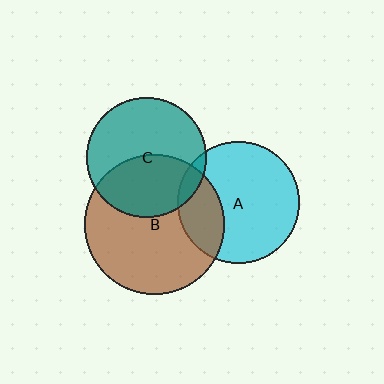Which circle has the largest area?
Circle B (brown).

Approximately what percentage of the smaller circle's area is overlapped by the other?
Approximately 45%.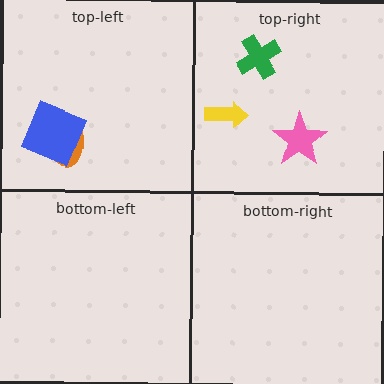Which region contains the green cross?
The top-right region.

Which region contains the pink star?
The top-right region.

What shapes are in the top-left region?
The orange ellipse, the blue square.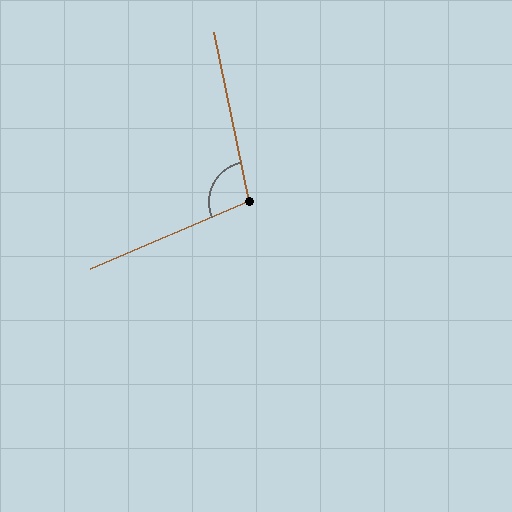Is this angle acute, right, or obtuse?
It is obtuse.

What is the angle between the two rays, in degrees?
Approximately 102 degrees.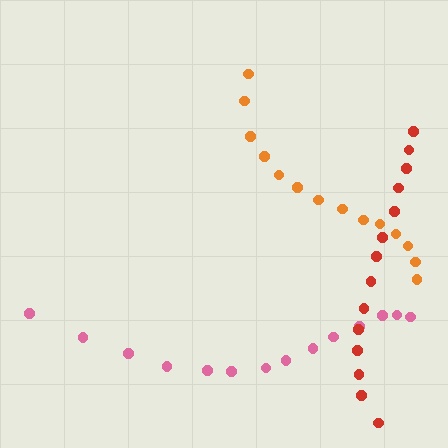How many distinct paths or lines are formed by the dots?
There are 3 distinct paths.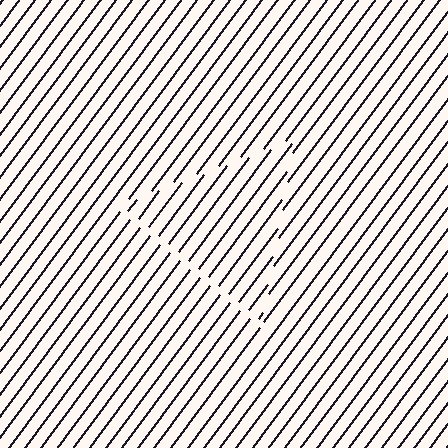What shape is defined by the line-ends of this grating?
An illusory triangle. The interior of the shape contains the same grating, shifted by half a period — the contour is defined by the phase discontinuity where line-ends from the inner and outer gratings abut.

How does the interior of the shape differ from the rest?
The interior of the shape contains the same grating, shifted by half a period — the contour is defined by the phase discontinuity where line-ends from the inner and outer gratings abut.